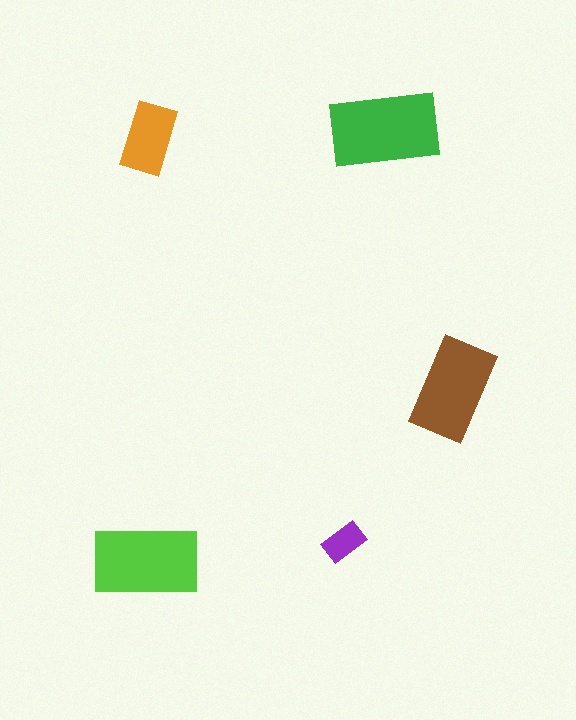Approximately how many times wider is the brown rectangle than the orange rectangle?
About 1.5 times wider.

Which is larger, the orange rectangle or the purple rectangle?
The orange one.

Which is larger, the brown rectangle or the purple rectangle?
The brown one.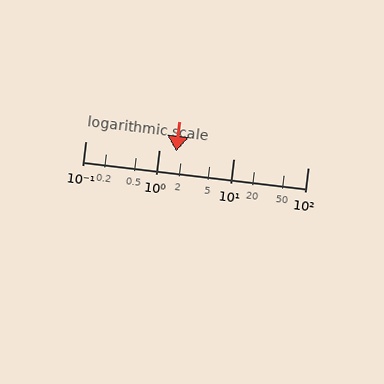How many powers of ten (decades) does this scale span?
The scale spans 3 decades, from 0.1 to 100.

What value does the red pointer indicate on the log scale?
The pointer indicates approximately 1.7.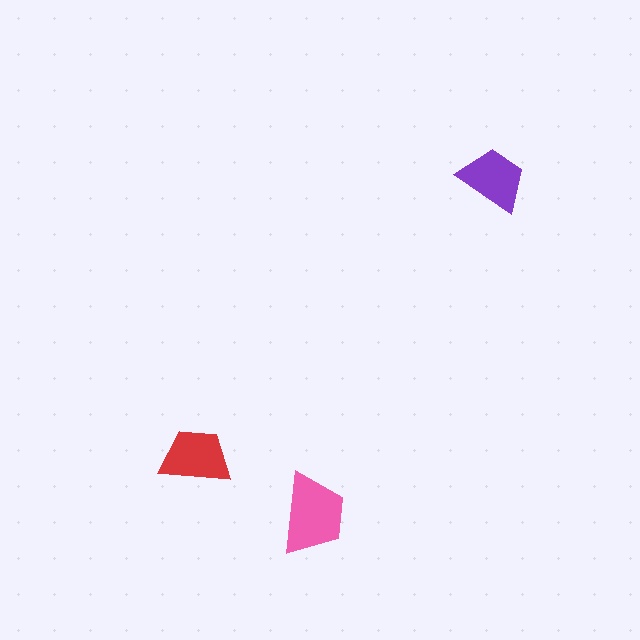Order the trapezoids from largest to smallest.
the pink one, the red one, the purple one.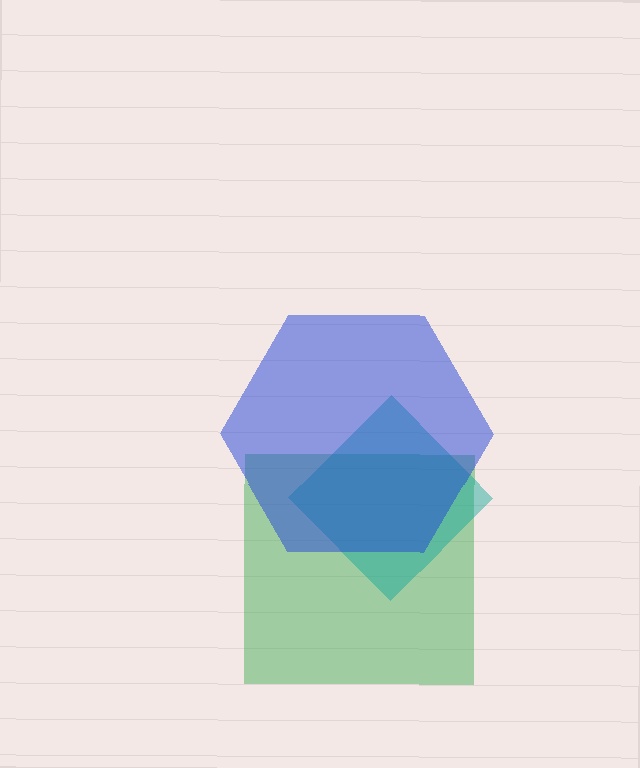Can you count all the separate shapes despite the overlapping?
Yes, there are 3 separate shapes.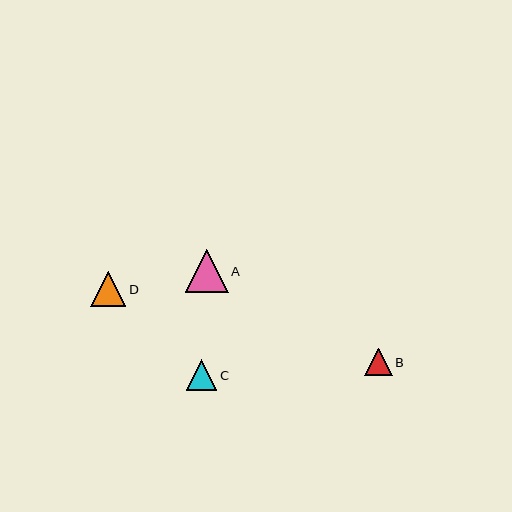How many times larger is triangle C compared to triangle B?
Triangle C is approximately 1.1 times the size of triangle B.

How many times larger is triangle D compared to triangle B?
Triangle D is approximately 1.3 times the size of triangle B.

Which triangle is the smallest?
Triangle B is the smallest with a size of approximately 27 pixels.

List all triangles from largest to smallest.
From largest to smallest: A, D, C, B.